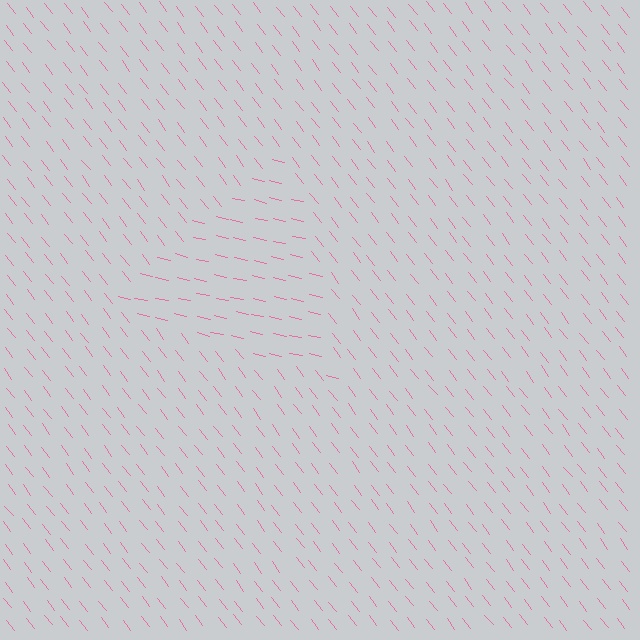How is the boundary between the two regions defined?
The boundary is defined purely by a change in line orientation (approximately 40 degrees difference). All lines are the same color and thickness.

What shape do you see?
I see a triangle.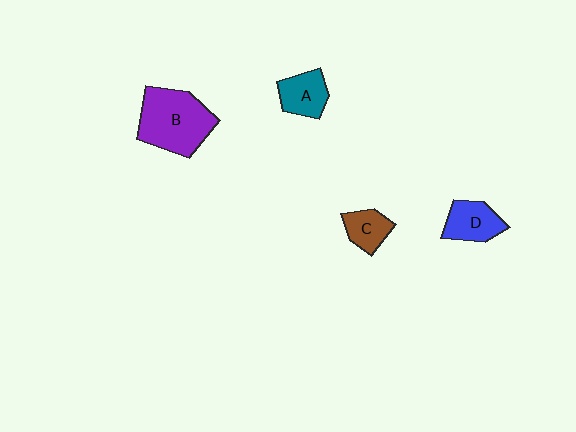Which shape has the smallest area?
Shape C (brown).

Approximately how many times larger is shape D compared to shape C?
Approximately 1.3 times.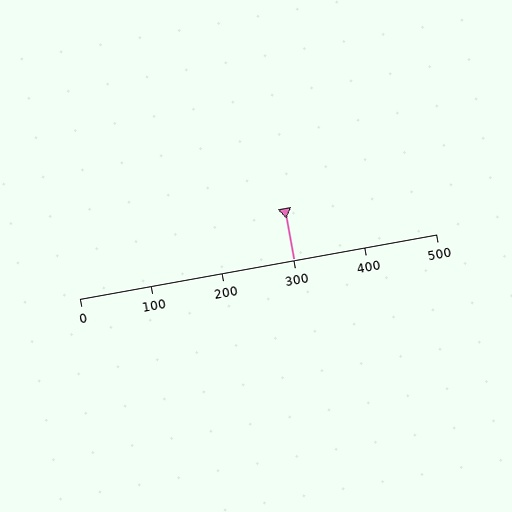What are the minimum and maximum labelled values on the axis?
The axis runs from 0 to 500.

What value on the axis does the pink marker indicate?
The marker indicates approximately 300.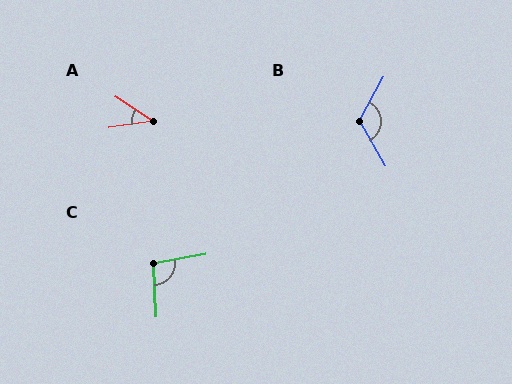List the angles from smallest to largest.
A (43°), C (98°), B (122°).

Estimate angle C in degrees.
Approximately 98 degrees.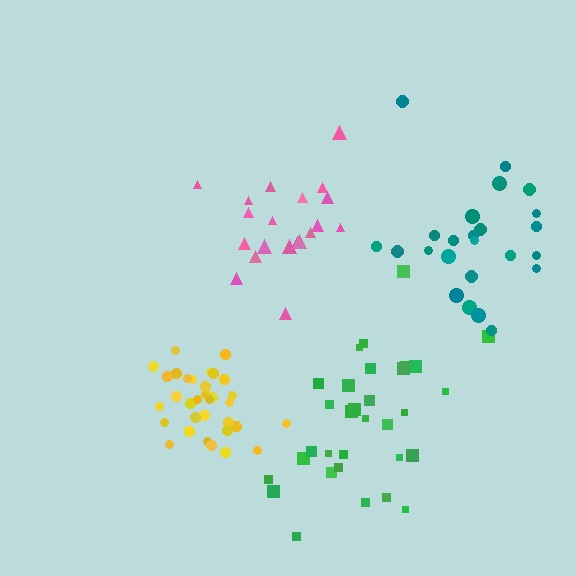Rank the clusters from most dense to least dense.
yellow, green, pink, teal.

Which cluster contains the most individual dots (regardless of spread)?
Yellow (34).